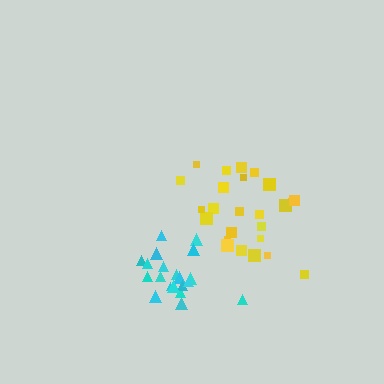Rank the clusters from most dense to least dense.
cyan, yellow.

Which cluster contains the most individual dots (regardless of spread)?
Yellow (27).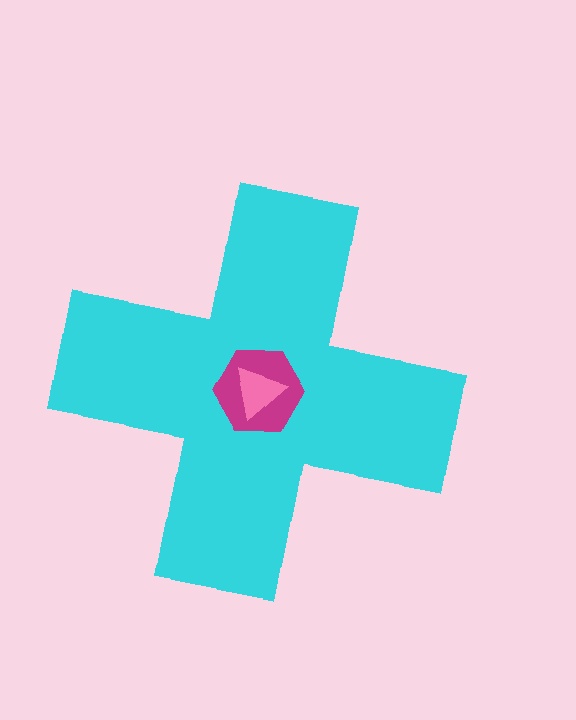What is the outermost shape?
The cyan cross.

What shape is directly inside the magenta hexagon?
The pink triangle.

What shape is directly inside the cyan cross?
The magenta hexagon.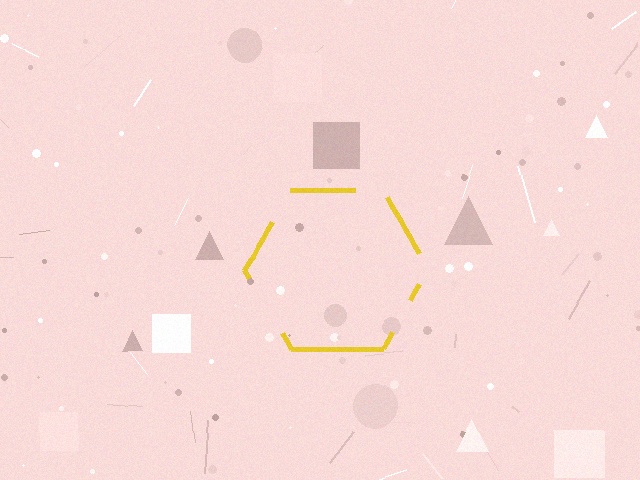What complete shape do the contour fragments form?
The contour fragments form a hexagon.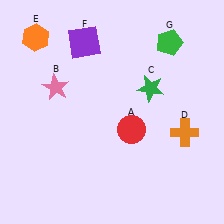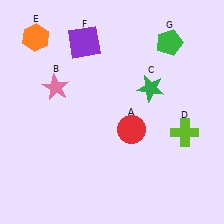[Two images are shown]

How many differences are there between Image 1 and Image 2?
There is 1 difference between the two images.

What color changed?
The cross (D) changed from orange in Image 1 to lime in Image 2.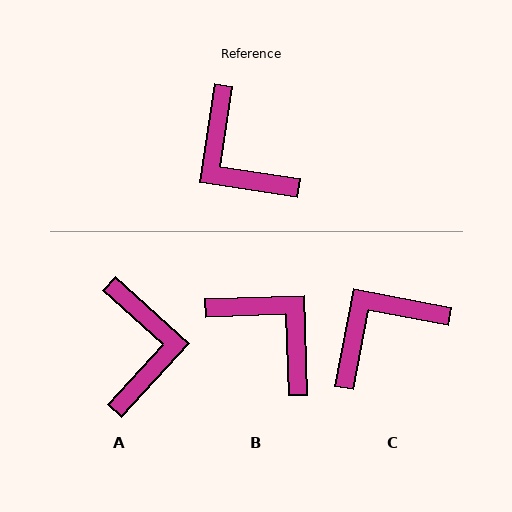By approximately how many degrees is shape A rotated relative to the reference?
Approximately 146 degrees counter-clockwise.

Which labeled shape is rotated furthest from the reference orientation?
B, about 169 degrees away.